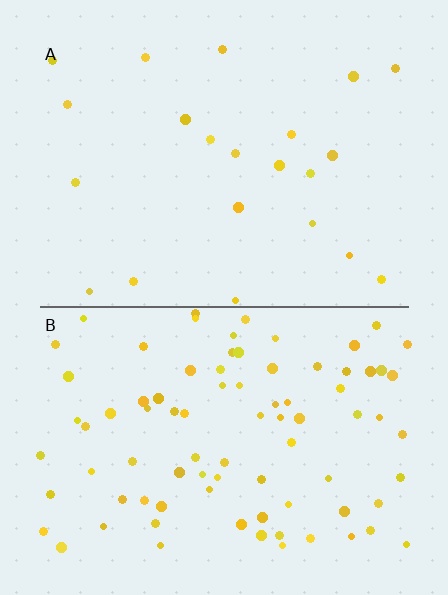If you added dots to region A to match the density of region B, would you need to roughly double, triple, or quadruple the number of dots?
Approximately quadruple.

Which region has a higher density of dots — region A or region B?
B (the bottom).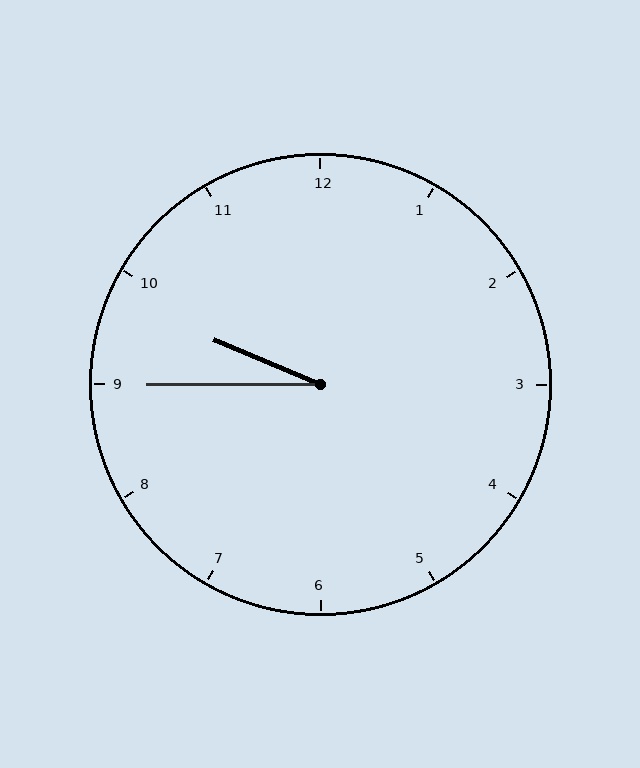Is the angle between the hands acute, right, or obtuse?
It is acute.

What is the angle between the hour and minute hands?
Approximately 22 degrees.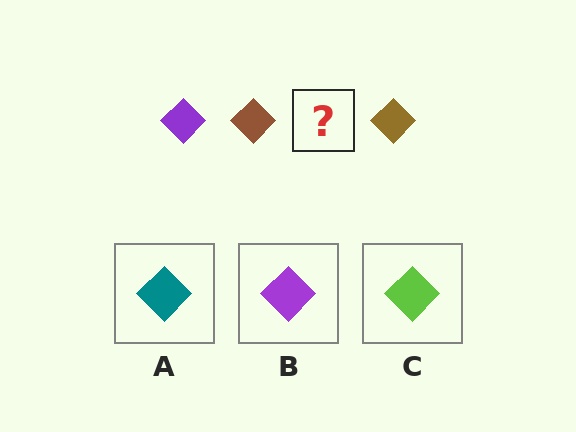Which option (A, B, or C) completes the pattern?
B.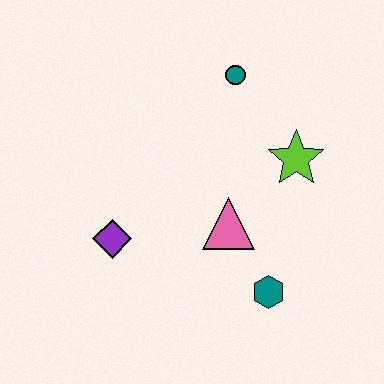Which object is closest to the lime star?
The pink triangle is closest to the lime star.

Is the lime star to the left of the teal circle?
No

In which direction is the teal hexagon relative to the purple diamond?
The teal hexagon is to the right of the purple diamond.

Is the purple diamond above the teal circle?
No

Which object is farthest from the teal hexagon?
The teal circle is farthest from the teal hexagon.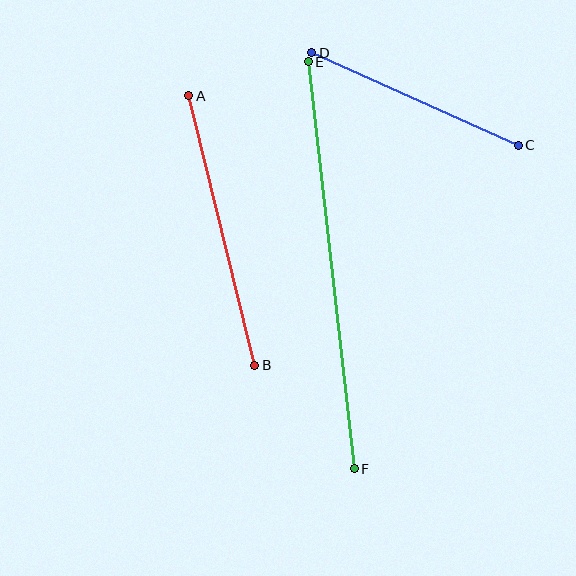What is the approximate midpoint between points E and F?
The midpoint is at approximately (331, 265) pixels.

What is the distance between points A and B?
The distance is approximately 277 pixels.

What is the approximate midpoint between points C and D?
The midpoint is at approximately (415, 99) pixels.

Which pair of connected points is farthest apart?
Points E and F are farthest apart.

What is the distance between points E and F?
The distance is approximately 410 pixels.